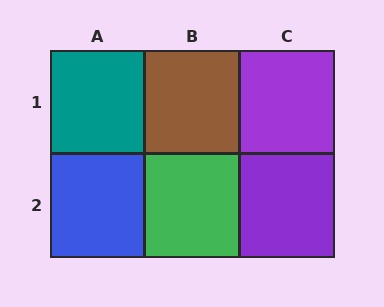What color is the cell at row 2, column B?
Green.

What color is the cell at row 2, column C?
Purple.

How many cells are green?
1 cell is green.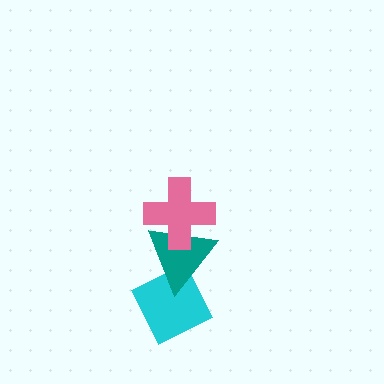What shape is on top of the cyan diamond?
The teal triangle is on top of the cyan diamond.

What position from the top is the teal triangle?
The teal triangle is 2nd from the top.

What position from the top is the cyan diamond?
The cyan diamond is 3rd from the top.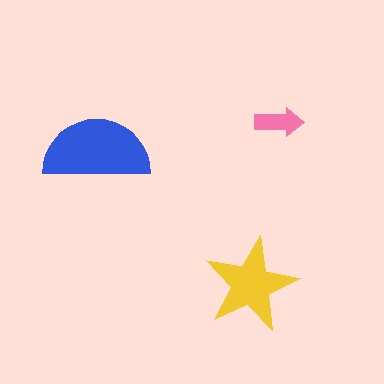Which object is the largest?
The blue semicircle.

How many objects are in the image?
There are 3 objects in the image.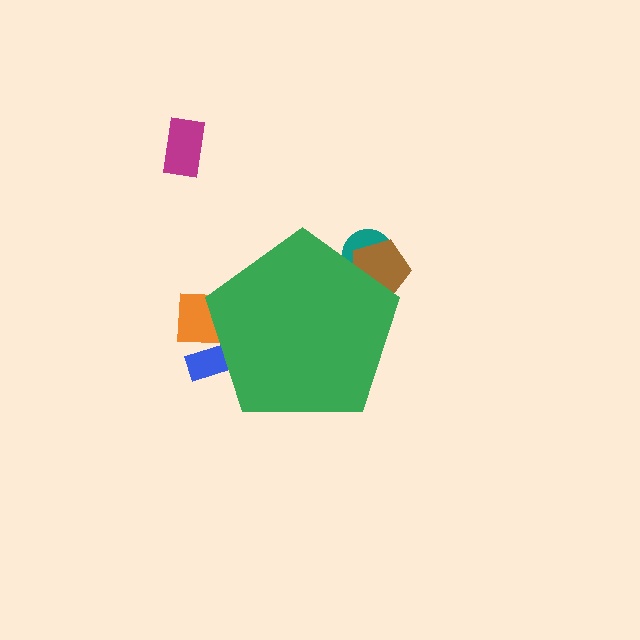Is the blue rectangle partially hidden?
Yes, the blue rectangle is partially hidden behind the green pentagon.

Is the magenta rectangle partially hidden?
No, the magenta rectangle is fully visible.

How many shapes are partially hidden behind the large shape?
4 shapes are partially hidden.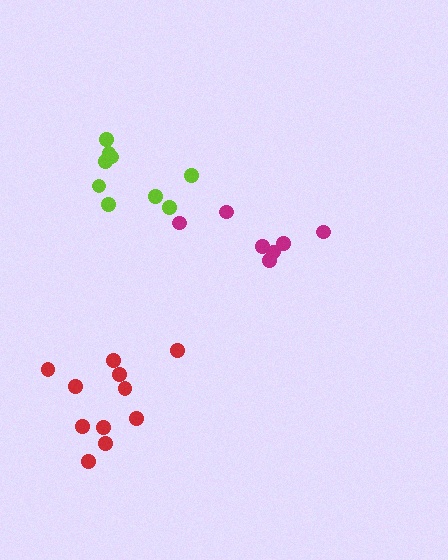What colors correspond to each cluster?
The clusters are colored: lime, red, magenta.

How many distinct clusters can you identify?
There are 3 distinct clusters.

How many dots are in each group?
Group 1: 9 dots, Group 2: 11 dots, Group 3: 7 dots (27 total).